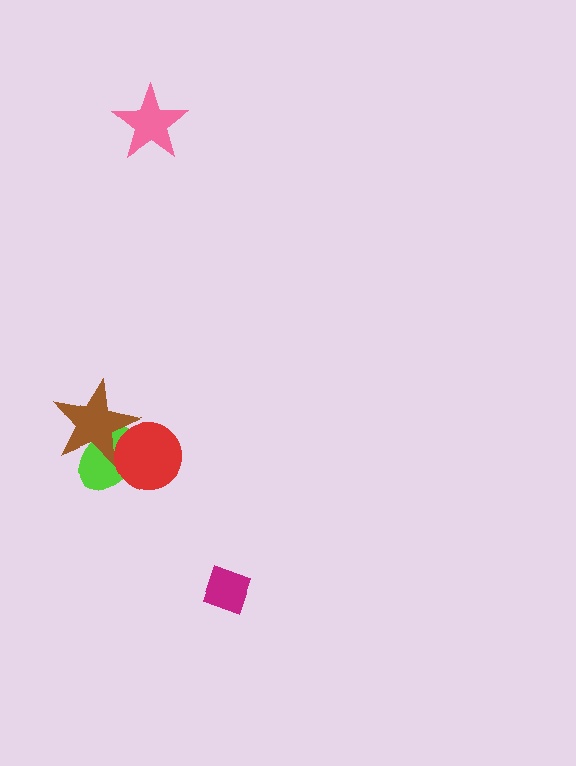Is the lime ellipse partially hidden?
Yes, it is partially covered by another shape.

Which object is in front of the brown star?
The red circle is in front of the brown star.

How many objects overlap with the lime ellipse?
2 objects overlap with the lime ellipse.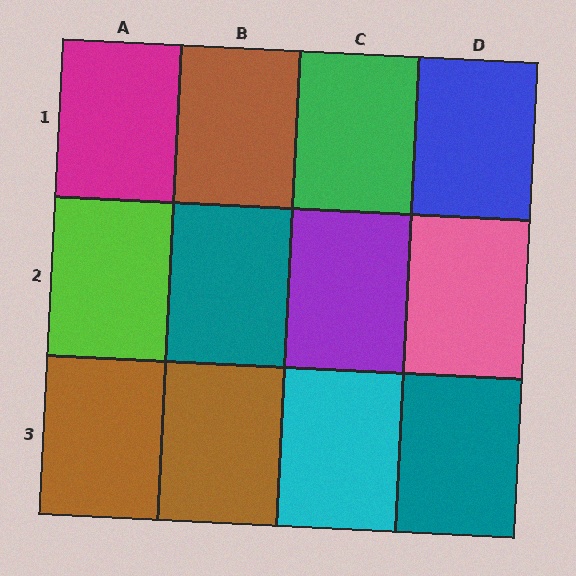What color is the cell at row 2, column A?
Lime.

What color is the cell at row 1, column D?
Blue.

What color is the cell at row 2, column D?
Pink.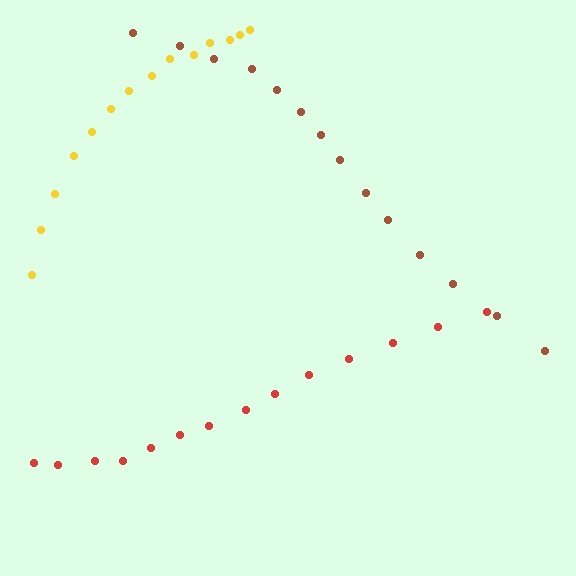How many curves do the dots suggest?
There are 3 distinct paths.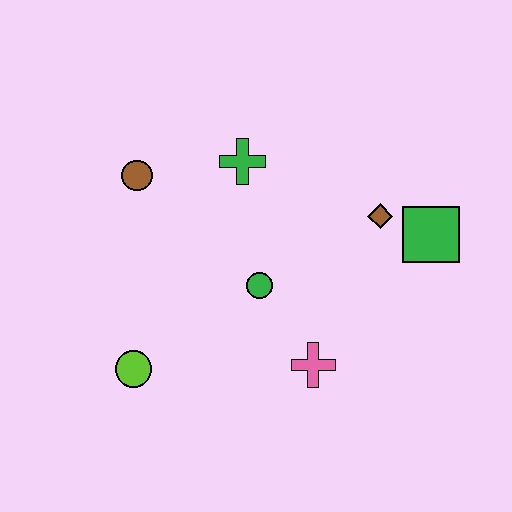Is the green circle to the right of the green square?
No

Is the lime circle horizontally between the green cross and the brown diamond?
No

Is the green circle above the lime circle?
Yes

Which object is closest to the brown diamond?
The green square is closest to the brown diamond.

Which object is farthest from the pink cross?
The brown circle is farthest from the pink cross.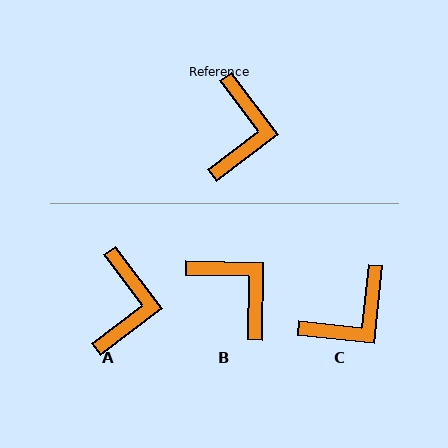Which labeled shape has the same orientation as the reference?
A.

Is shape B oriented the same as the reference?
No, it is off by about 52 degrees.